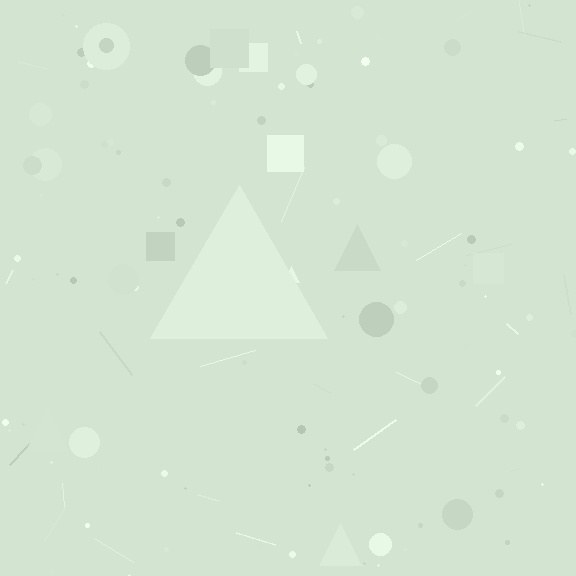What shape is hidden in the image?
A triangle is hidden in the image.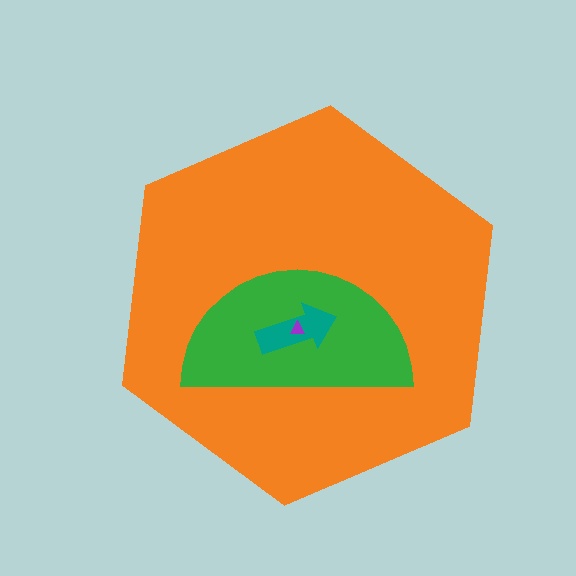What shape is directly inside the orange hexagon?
The green semicircle.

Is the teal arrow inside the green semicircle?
Yes.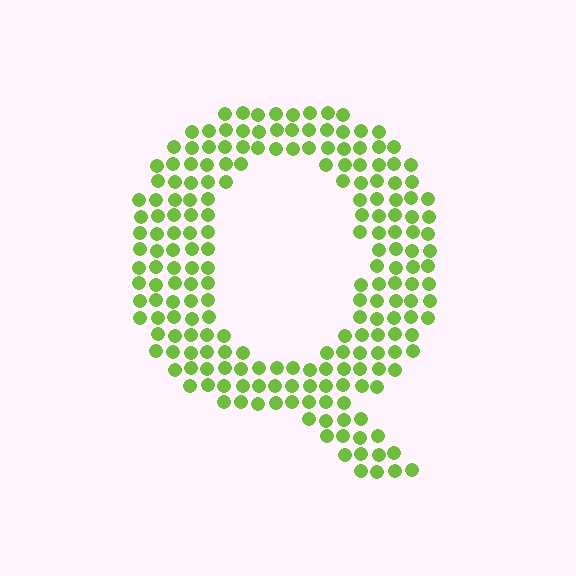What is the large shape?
The large shape is the letter Q.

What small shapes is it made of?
It is made of small circles.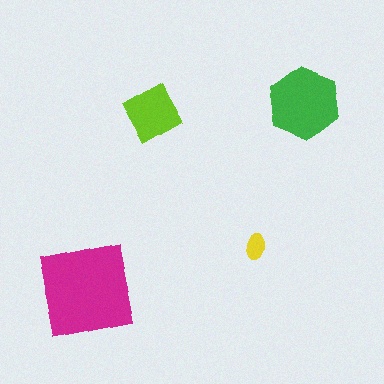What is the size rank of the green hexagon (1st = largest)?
2nd.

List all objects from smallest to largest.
The yellow ellipse, the lime square, the green hexagon, the magenta square.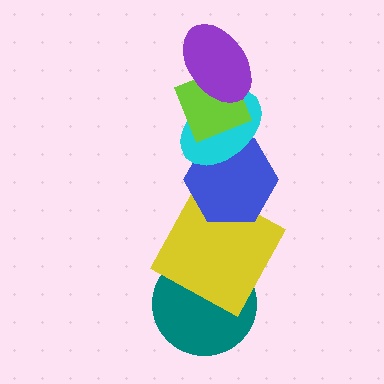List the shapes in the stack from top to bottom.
From top to bottom: the purple ellipse, the lime diamond, the cyan ellipse, the blue hexagon, the yellow square, the teal circle.